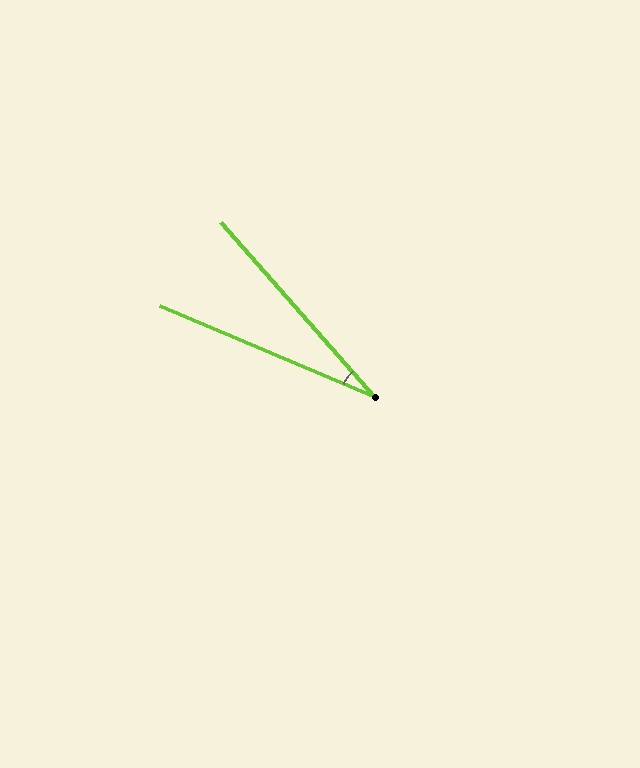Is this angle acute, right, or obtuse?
It is acute.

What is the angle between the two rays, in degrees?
Approximately 26 degrees.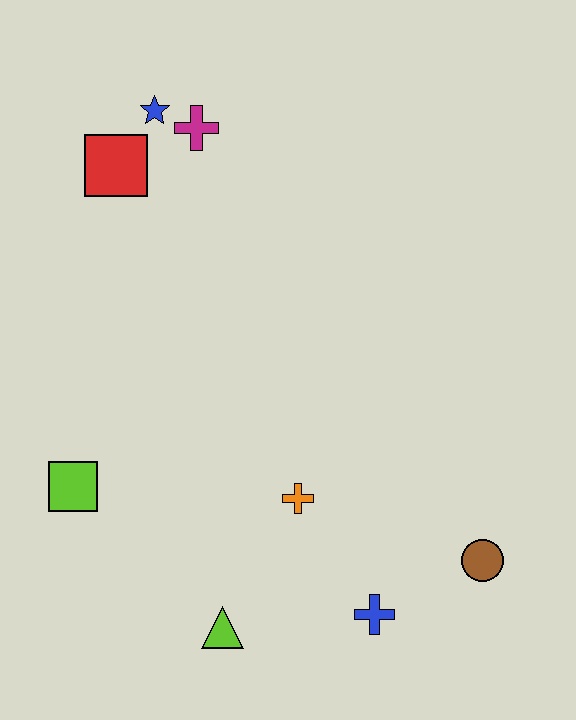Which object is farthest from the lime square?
The brown circle is farthest from the lime square.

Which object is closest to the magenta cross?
The blue star is closest to the magenta cross.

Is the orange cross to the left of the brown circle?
Yes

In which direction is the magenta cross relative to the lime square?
The magenta cross is above the lime square.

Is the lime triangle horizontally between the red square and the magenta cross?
No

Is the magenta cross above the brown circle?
Yes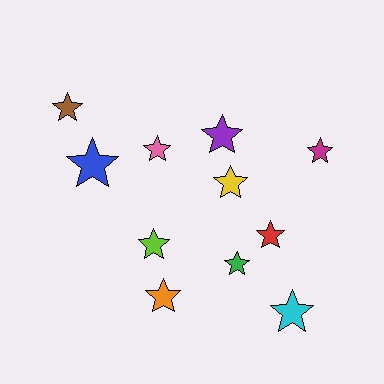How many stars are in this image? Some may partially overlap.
There are 11 stars.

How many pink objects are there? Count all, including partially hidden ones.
There is 1 pink object.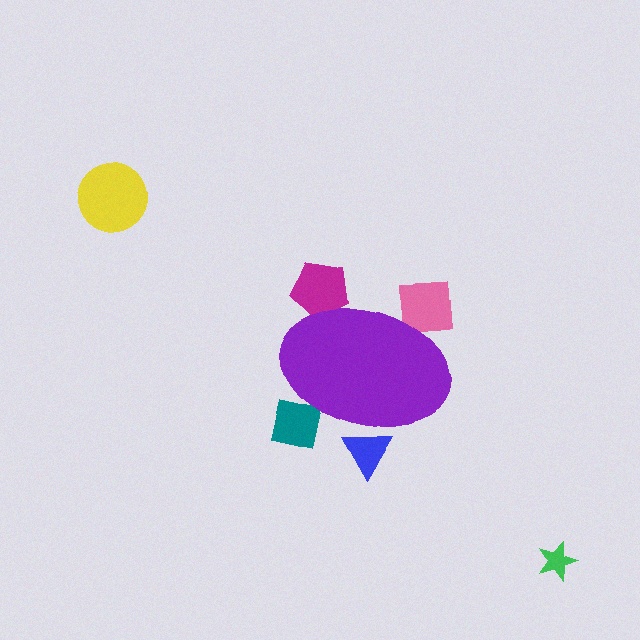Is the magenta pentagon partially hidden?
Yes, the magenta pentagon is partially hidden behind the purple ellipse.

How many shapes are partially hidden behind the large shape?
4 shapes are partially hidden.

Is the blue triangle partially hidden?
Yes, the blue triangle is partially hidden behind the purple ellipse.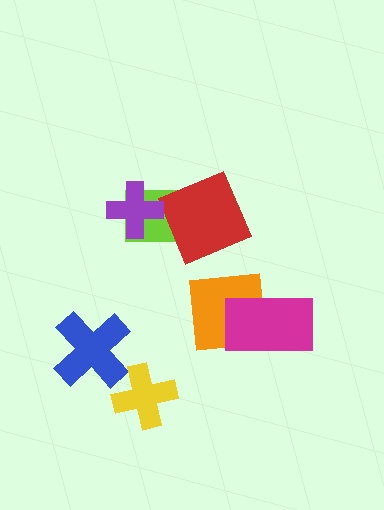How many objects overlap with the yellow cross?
0 objects overlap with the yellow cross.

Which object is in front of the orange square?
The magenta rectangle is in front of the orange square.